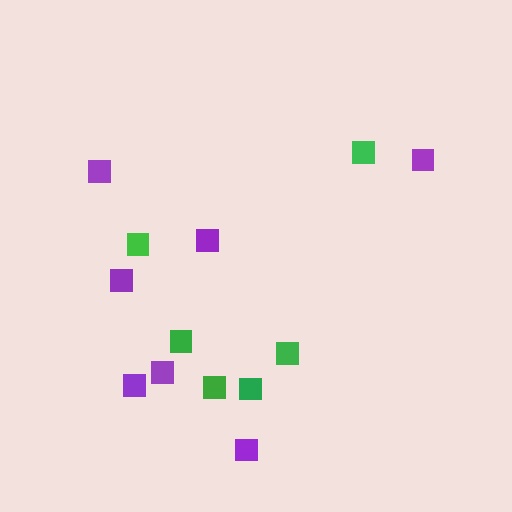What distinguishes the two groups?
There are 2 groups: one group of green squares (6) and one group of purple squares (7).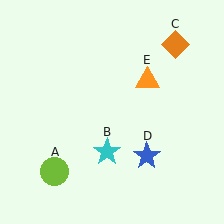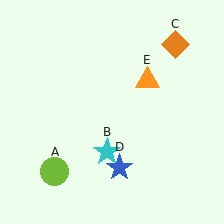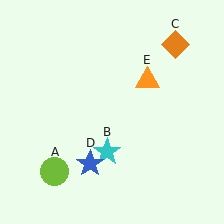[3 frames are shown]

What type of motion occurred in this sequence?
The blue star (object D) rotated clockwise around the center of the scene.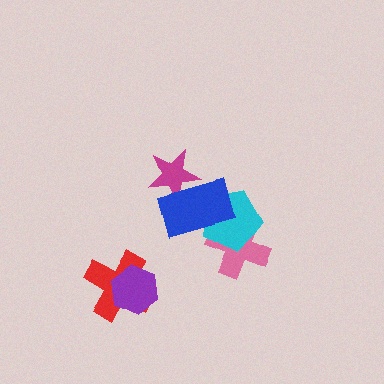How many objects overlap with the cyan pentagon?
2 objects overlap with the cyan pentagon.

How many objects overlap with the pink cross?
2 objects overlap with the pink cross.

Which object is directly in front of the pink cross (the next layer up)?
The cyan pentagon is directly in front of the pink cross.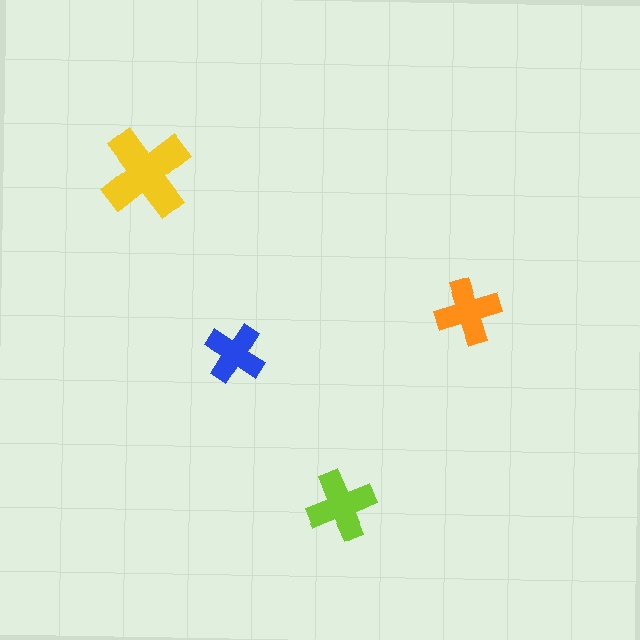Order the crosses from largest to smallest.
the yellow one, the lime one, the orange one, the blue one.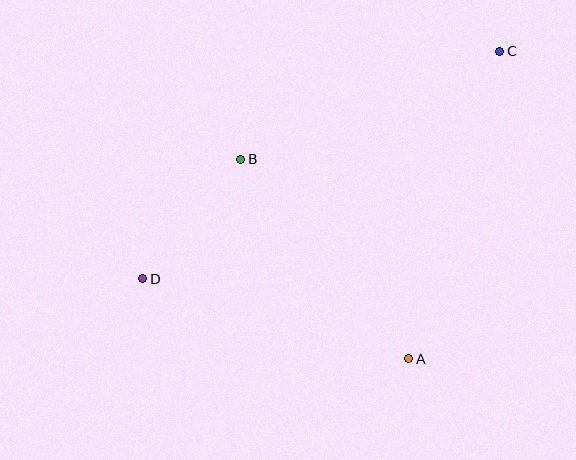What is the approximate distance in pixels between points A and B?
The distance between A and B is approximately 260 pixels.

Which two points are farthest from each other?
Points C and D are farthest from each other.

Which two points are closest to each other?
Points B and D are closest to each other.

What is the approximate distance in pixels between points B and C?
The distance between B and C is approximately 280 pixels.